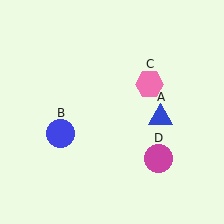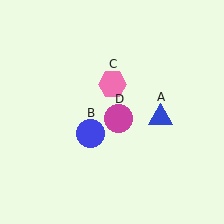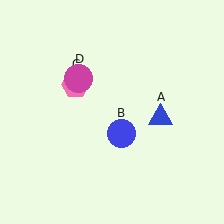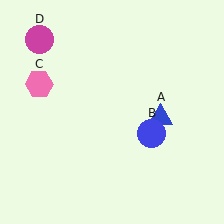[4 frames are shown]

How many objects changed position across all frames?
3 objects changed position: blue circle (object B), pink hexagon (object C), magenta circle (object D).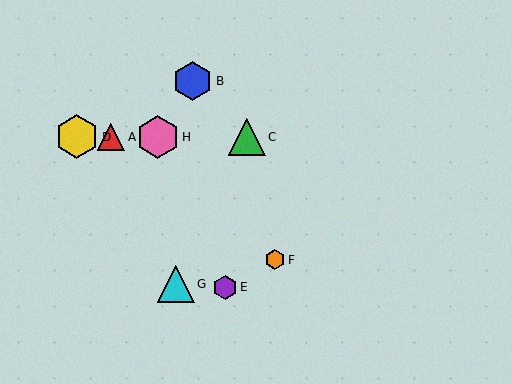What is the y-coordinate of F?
Object F is at y≈260.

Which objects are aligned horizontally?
Objects A, C, D, H are aligned horizontally.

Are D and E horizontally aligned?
No, D is at y≈137 and E is at y≈287.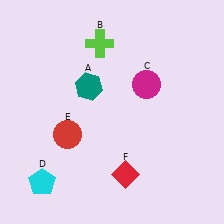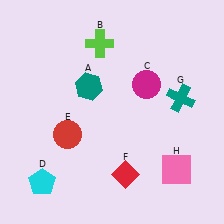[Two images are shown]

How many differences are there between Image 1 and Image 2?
There are 2 differences between the two images.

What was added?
A teal cross (G), a pink square (H) were added in Image 2.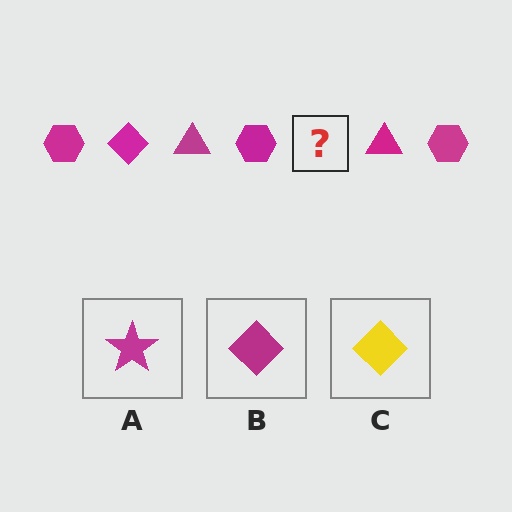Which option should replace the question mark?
Option B.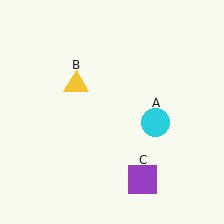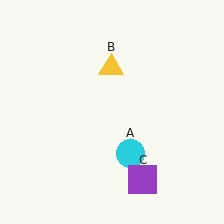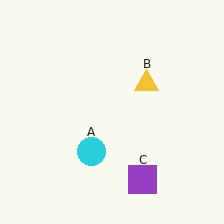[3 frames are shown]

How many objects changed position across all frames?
2 objects changed position: cyan circle (object A), yellow triangle (object B).